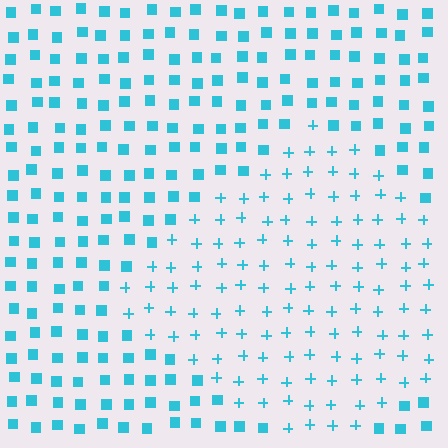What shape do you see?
I see a diamond.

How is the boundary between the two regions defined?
The boundary is defined by a change in element shape: plus signs inside vs. squares outside. All elements share the same color and spacing.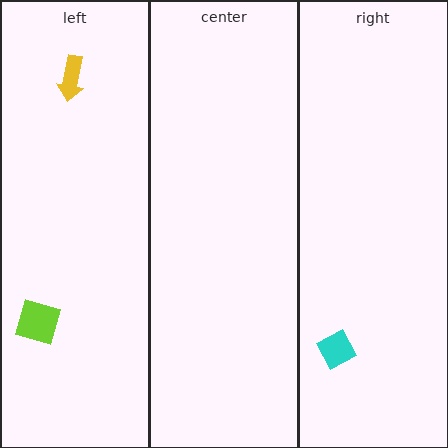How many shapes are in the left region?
2.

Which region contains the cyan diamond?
The right region.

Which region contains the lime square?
The left region.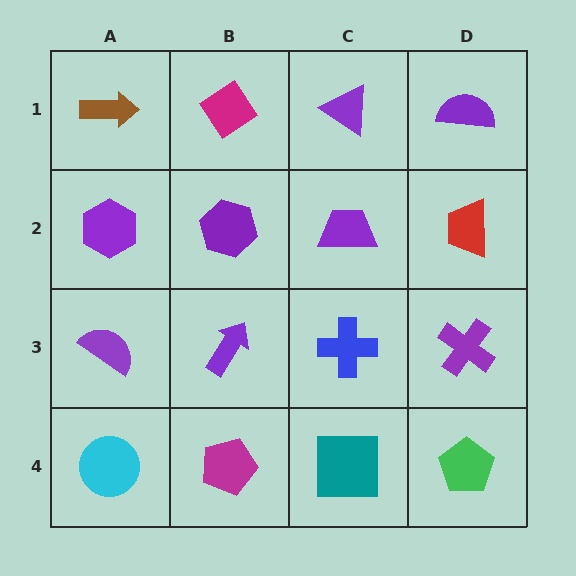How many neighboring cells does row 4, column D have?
2.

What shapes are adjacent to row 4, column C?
A blue cross (row 3, column C), a magenta pentagon (row 4, column B), a green pentagon (row 4, column D).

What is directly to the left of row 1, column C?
A magenta diamond.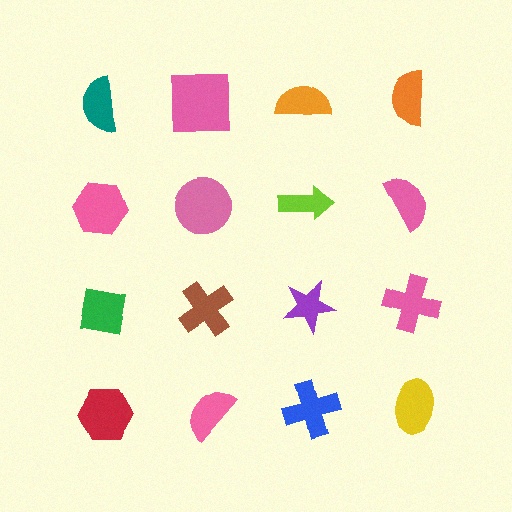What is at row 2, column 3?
A lime arrow.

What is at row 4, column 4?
A yellow ellipse.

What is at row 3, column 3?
A purple star.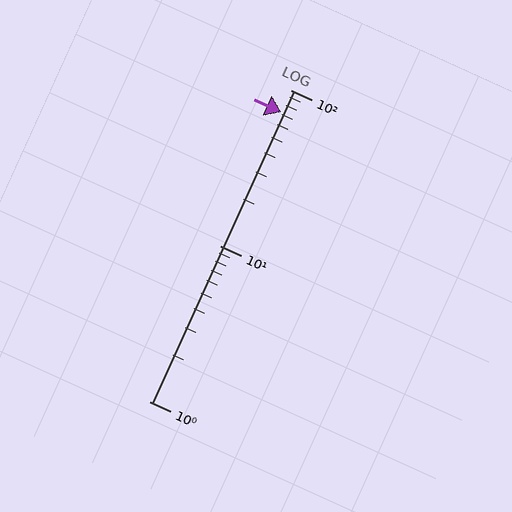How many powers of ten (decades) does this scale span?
The scale spans 2 decades, from 1 to 100.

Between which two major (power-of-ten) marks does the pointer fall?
The pointer is between 10 and 100.